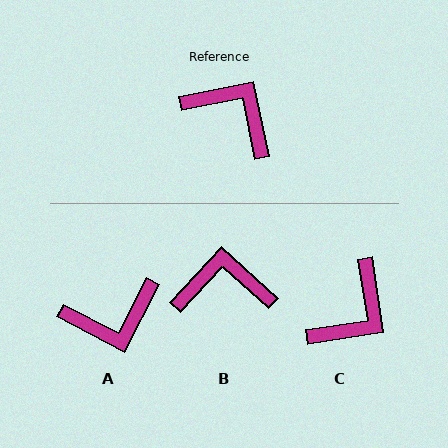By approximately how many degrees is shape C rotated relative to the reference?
Approximately 93 degrees clockwise.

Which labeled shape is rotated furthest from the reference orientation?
A, about 129 degrees away.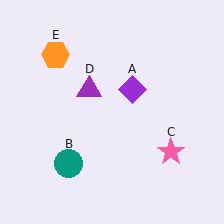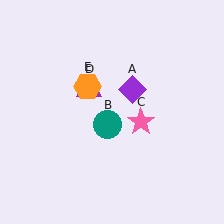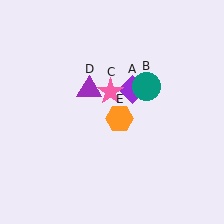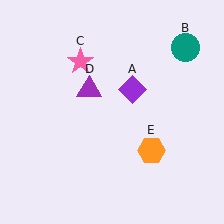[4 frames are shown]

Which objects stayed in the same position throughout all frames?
Purple diamond (object A) and purple triangle (object D) remained stationary.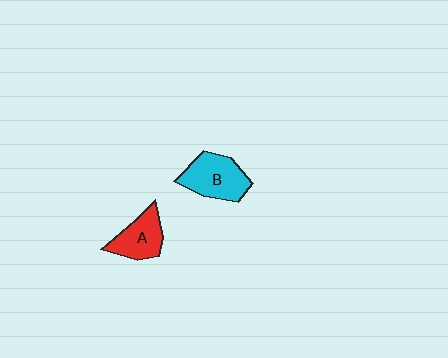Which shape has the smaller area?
Shape A (red).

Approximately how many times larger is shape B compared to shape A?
Approximately 1.3 times.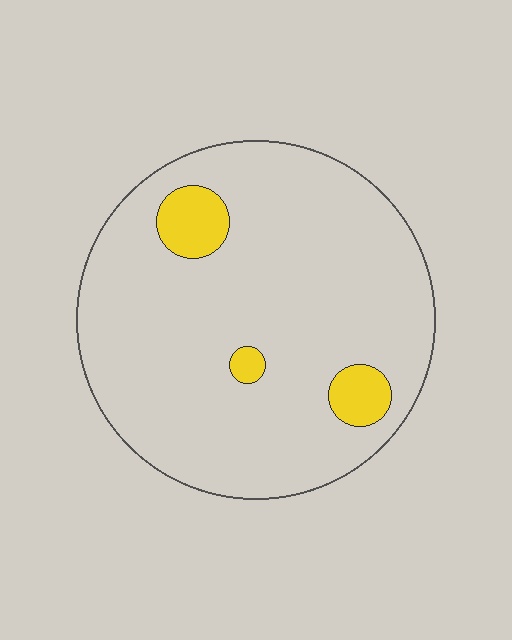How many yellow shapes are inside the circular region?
3.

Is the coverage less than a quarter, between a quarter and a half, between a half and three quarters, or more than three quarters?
Less than a quarter.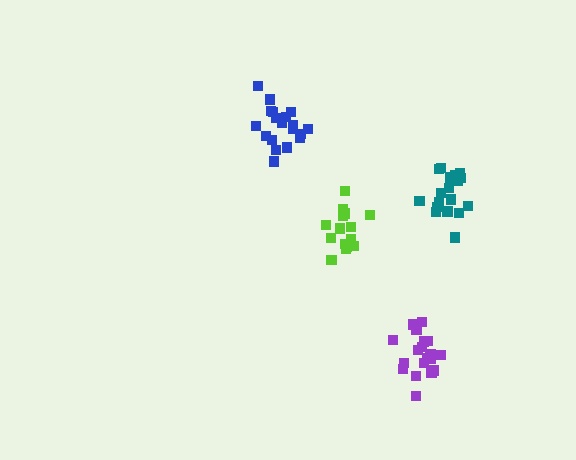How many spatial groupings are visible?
There are 4 spatial groupings.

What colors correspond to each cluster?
The clusters are colored: teal, blue, purple, lime.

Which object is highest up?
The blue cluster is topmost.